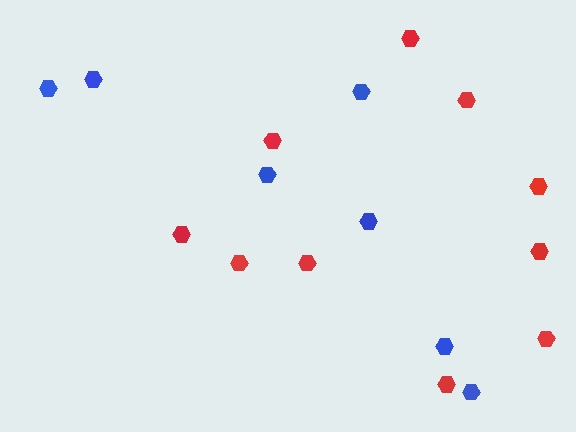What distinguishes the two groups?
There are 2 groups: one group of red hexagons (10) and one group of blue hexagons (7).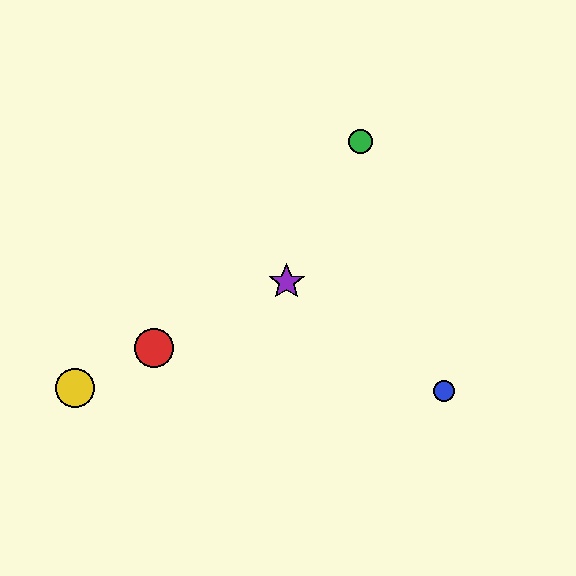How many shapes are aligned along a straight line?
3 shapes (the red circle, the yellow circle, the purple star) are aligned along a straight line.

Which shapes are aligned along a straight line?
The red circle, the yellow circle, the purple star are aligned along a straight line.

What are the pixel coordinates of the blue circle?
The blue circle is at (444, 391).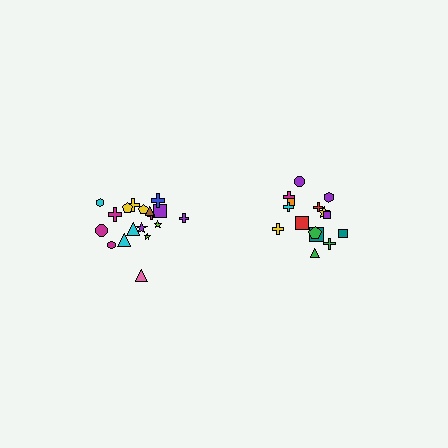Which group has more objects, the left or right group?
The left group.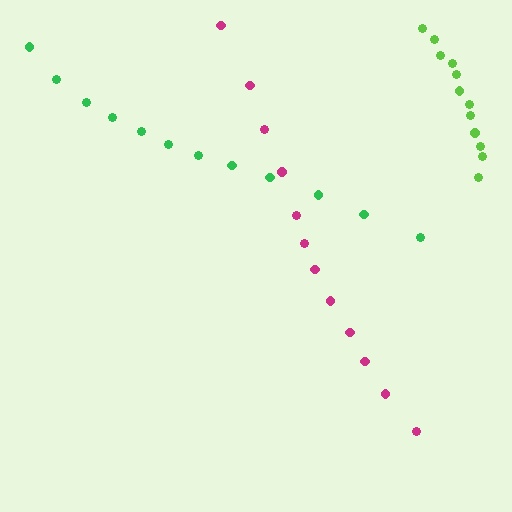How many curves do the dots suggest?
There are 3 distinct paths.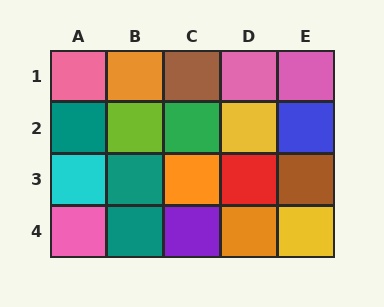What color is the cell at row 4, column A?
Pink.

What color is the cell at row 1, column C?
Brown.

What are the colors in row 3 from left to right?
Cyan, teal, orange, red, brown.